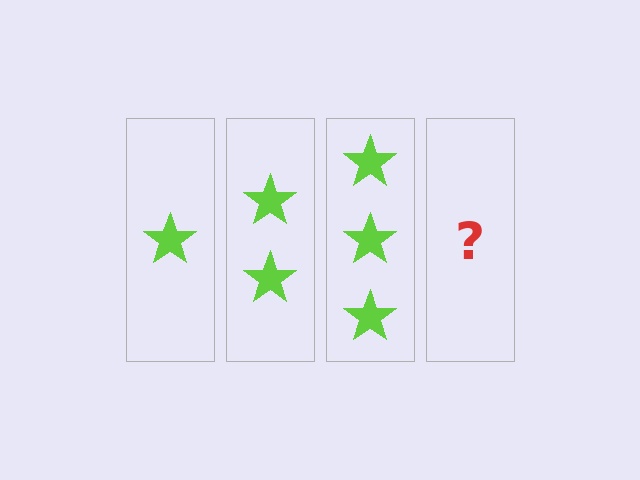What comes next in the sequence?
The next element should be 4 stars.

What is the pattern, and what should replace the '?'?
The pattern is that each step adds one more star. The '?' should be 4 stars.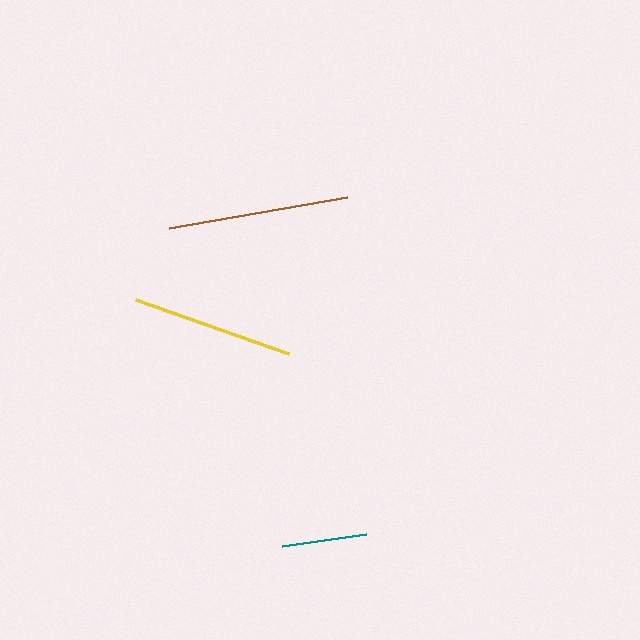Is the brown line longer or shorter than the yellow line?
The brown line is longer than the yellow line.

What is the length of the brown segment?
The brown segment is approximately 181 pixels long.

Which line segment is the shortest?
The teal line is the shortest at approximately 84 pixels.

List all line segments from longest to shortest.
From longest to shortest: brown, yellow, teal.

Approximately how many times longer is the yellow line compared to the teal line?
The yellow line is approximately 1.9 times the length of the teal line.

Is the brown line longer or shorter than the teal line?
The brown line is longer than the teal line.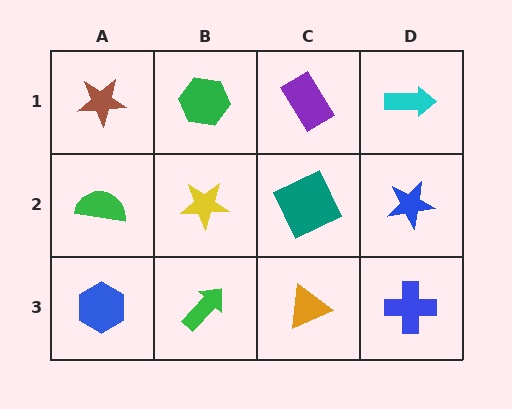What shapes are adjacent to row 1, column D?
A blue star (row 2, column D), a purple rectangle (row 1, column C).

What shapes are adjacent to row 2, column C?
A purple rectangle (row 1, column C), an orange triangle (row 3, column C), a yellow star (row 2, column B), a blue star (row 2, column D).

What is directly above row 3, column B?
A yellow star.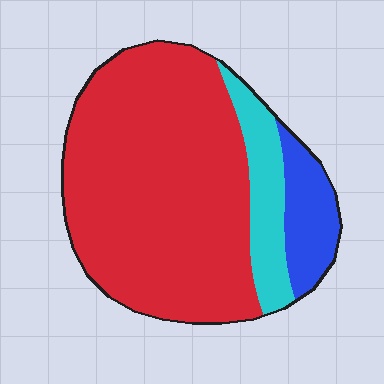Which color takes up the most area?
Red, at roughly 75%.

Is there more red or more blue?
Red.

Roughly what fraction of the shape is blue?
Blue takes up less than a quarter of the shape.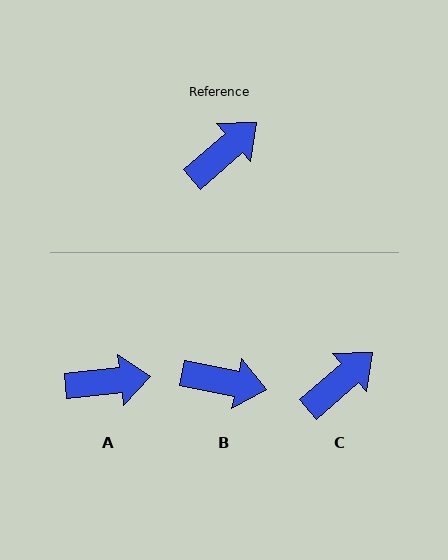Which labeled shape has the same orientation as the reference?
C.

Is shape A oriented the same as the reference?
No, it is off by about 35 degrees.